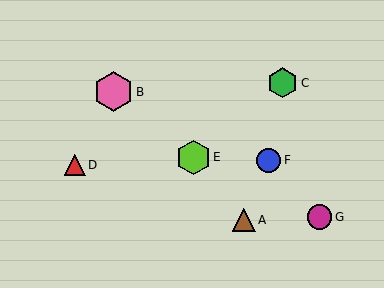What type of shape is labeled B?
Shape B is a pink hexagon.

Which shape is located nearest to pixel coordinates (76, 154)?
The red triangle (labeled D) at (75, 165) is nearest to that location.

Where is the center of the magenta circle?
The center of the magenta circle is at (320, 217).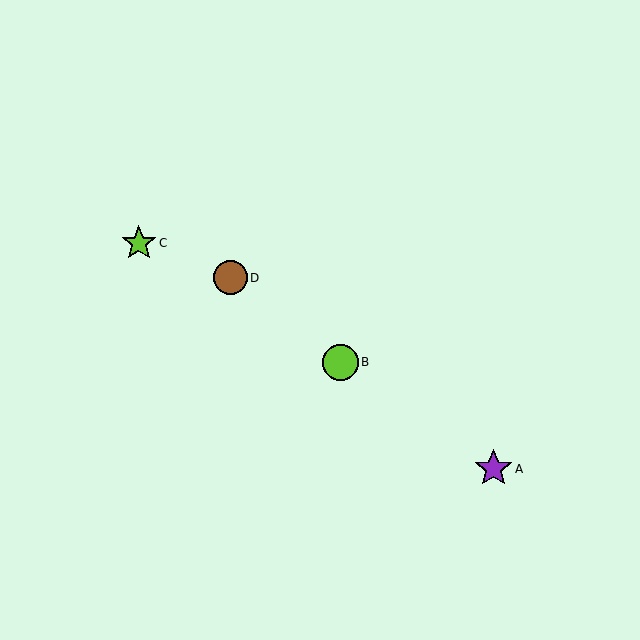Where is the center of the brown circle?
The center of the brown circle is at (230, 278).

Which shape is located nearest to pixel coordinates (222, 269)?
The brown circle (labeled D) at (230, 278) is nearest to that location.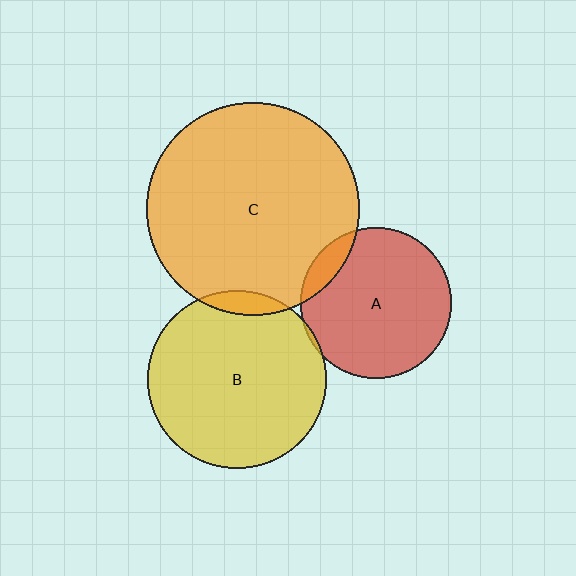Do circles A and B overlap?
Yes.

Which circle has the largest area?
Circle C (orange).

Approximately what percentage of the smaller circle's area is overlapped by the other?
Approximately 5%.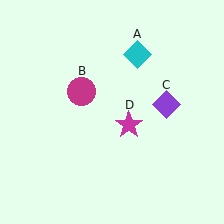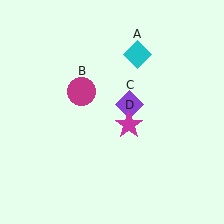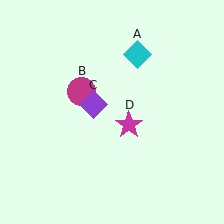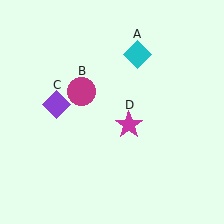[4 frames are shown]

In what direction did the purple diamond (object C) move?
The purple diamond (object C) moved left.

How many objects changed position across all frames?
1 object changed position: purple diamond (object C).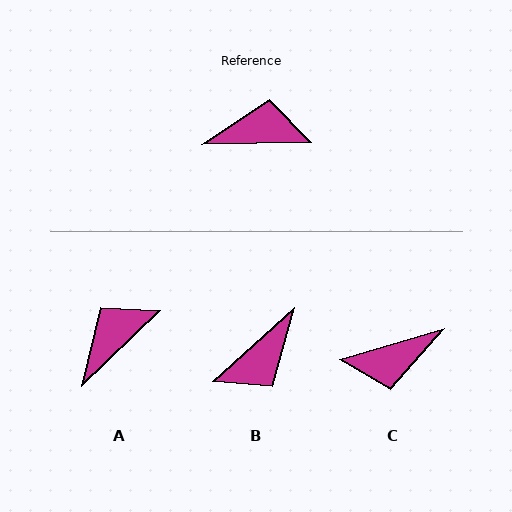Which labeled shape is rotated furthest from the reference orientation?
C, about 165 degrees away.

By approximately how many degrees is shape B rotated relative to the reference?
Approximately 139 degrees clockwise.